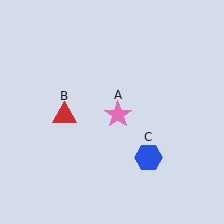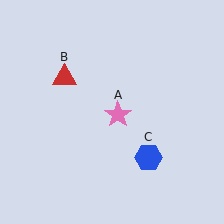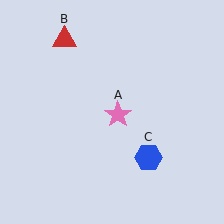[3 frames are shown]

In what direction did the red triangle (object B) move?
The red triangle (object B) moved up.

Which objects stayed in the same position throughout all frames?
Pink star (object A) and blue hexagon (object C) remained stationary.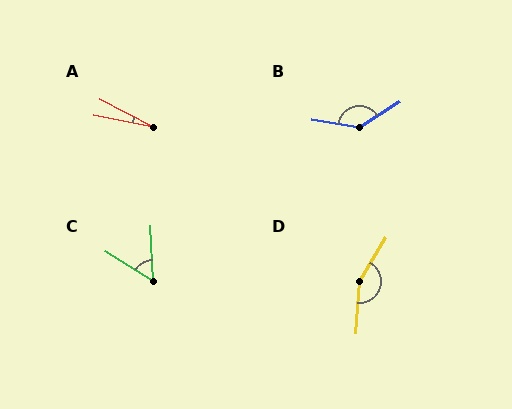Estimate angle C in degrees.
Approximately 55 degrees.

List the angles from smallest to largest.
A (16°), C (55°), B (138°), D (154°).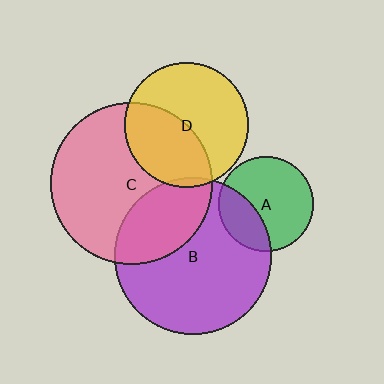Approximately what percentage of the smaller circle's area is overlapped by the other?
Approximately 30%.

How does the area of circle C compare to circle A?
Approximately 3.0 times.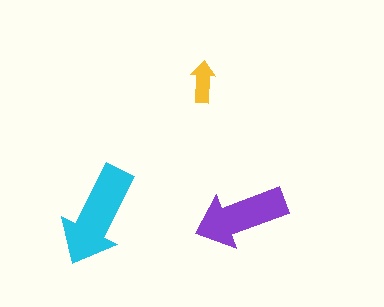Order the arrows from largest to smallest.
the cyan one, the purple one, the yellow one.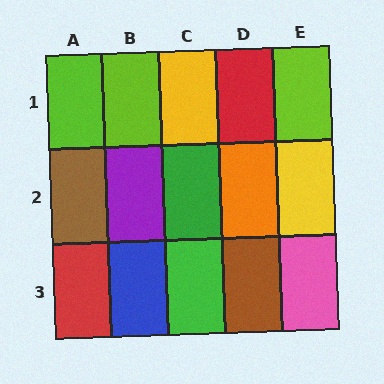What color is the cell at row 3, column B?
Blue.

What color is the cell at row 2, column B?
Purple.